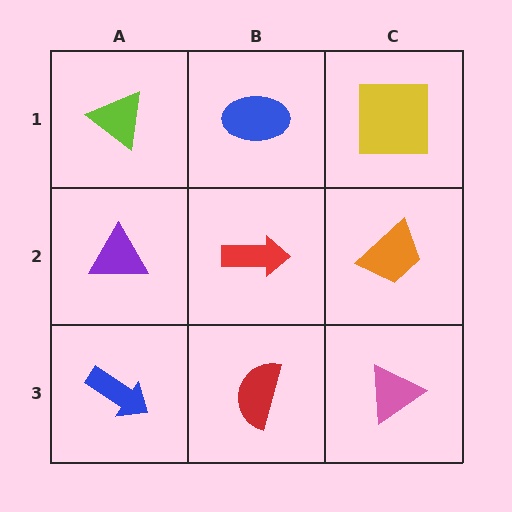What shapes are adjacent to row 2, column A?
A lime triangle (row 1, column A), a blue arrow (row 3, column A), a red arrow (row 2, column B).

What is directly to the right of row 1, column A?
A blue ellipse.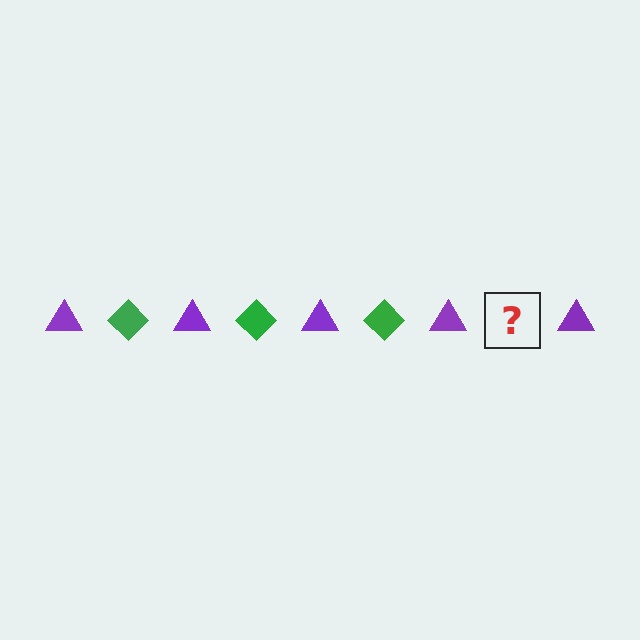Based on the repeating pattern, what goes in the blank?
The blank should be a green diamond.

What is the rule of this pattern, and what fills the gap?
The rule is that the pattern alternates between purple triangle and green diamond. The gap should be filled with a green diamond.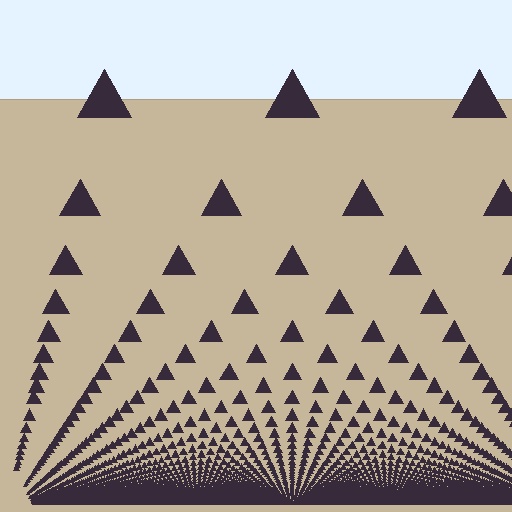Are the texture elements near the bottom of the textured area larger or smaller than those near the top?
Smaller. The gradient is inverted — elements near the bottom are smaller and denser.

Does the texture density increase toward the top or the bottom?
Density increases toward the bottom.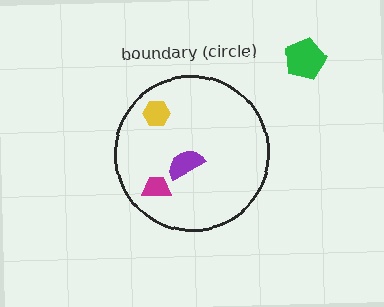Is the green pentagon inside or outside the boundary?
Outside.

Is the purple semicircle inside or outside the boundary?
Inside.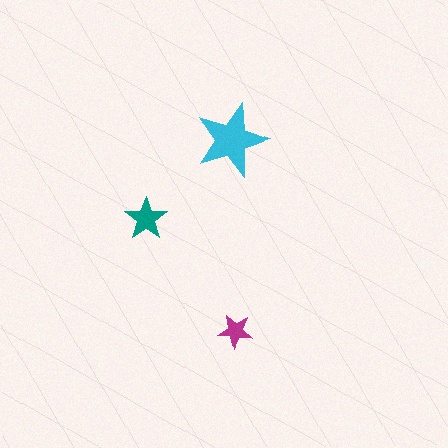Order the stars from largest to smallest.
the cyan one, the teal one, the magenta one.